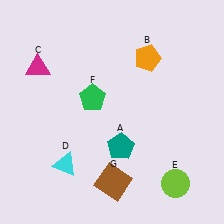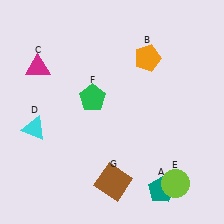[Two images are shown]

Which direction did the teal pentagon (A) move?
The teal pentagon (A) moved down.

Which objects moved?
The objects that moved are: the teal pentagon (A), the cyan triangle (D).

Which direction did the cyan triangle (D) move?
The cyan triangle (D) moved up.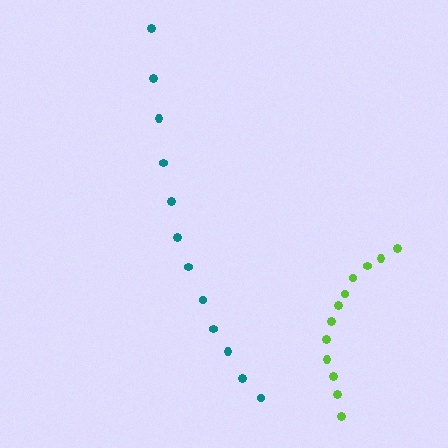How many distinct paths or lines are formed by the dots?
There are 2 distinct paths.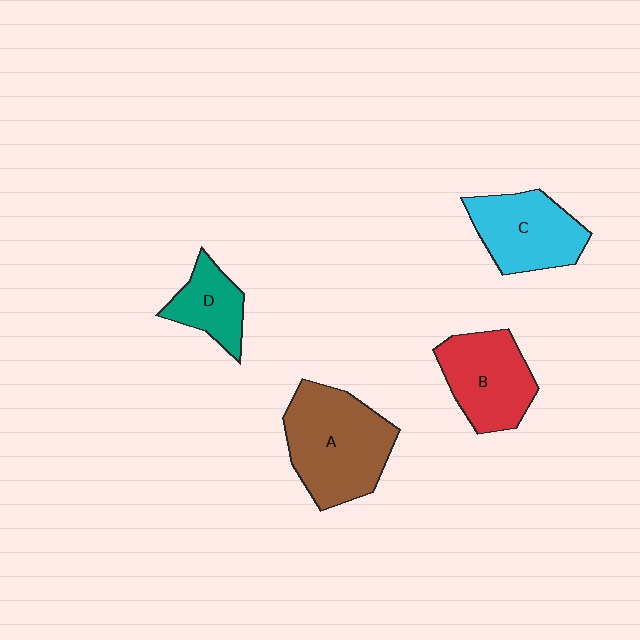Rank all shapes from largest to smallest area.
From largest to smallest: A (brown), C (cyan), B (red), D (teal).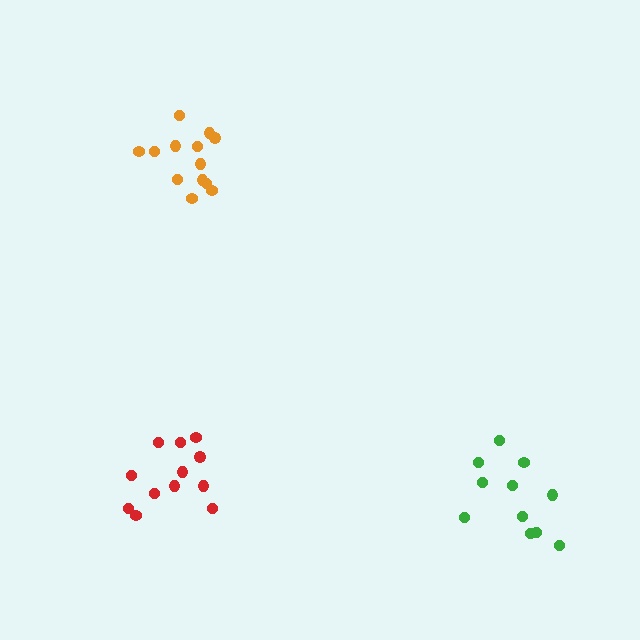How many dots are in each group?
Group 1: 13 dots, Group 2: 12 dots, Group 3: 11 dots (36 total).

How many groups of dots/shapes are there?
There are 3 groups.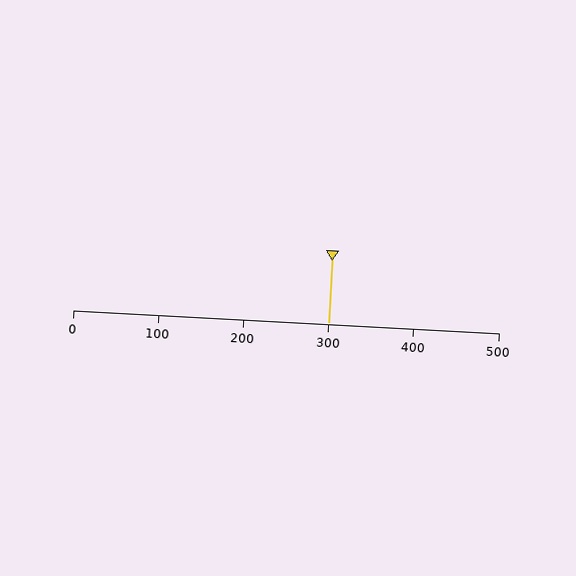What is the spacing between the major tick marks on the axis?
The major ticks are spaced 100 apart.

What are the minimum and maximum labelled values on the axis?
The axis runs from 0 to 500.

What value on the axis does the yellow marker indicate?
The marker indicates approximately 300.